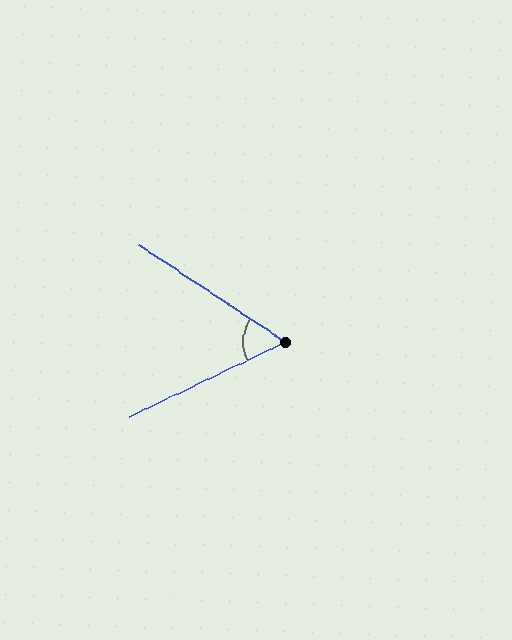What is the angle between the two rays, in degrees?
Approximately 59 degrees.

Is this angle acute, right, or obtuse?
It is acute.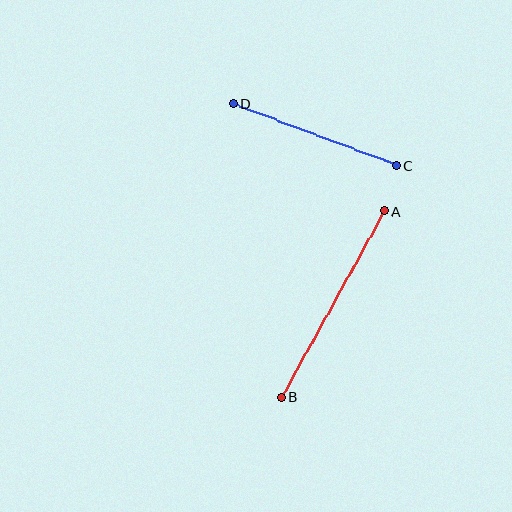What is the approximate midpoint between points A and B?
The midpoint is at approximately (333, 304) pixels.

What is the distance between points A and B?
The distance is approximately 212 pixels.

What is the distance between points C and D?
The distance is approximately 175 pixels.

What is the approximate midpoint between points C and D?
The midpoint is at approximately (315, 135) pixels.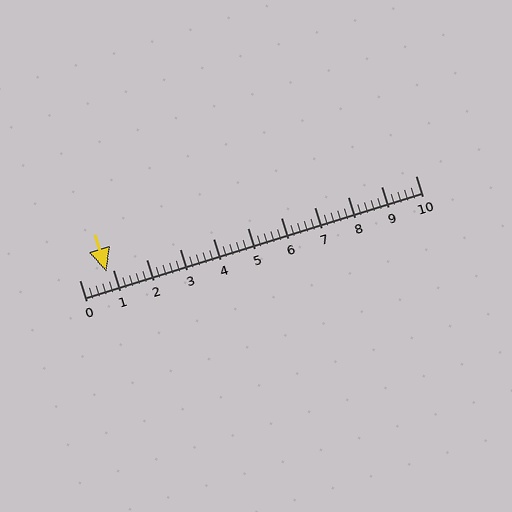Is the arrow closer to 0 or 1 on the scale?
The arrow is closer to 1.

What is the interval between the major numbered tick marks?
The major tick marks are spaced 1 units apart.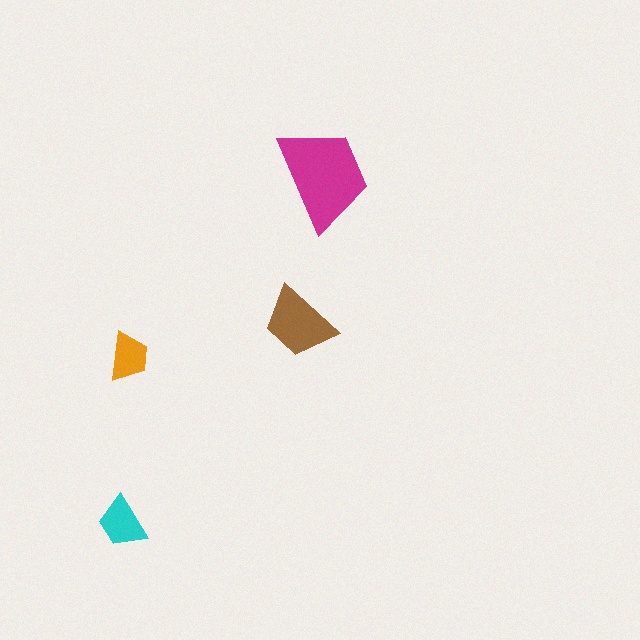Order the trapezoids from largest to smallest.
the magenta one, the brown one, the cyan one, the orange one.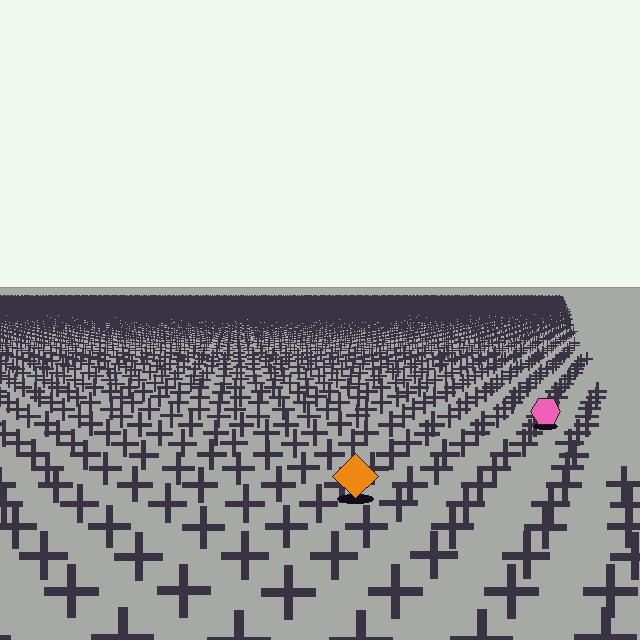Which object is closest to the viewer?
The orange diamond is closest. The texture marks near it are larger and more spread out.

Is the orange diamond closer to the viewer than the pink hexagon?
Yes. The orange diamond is closer — you can tell from the texture gradient: the ground texture is coarser near it.